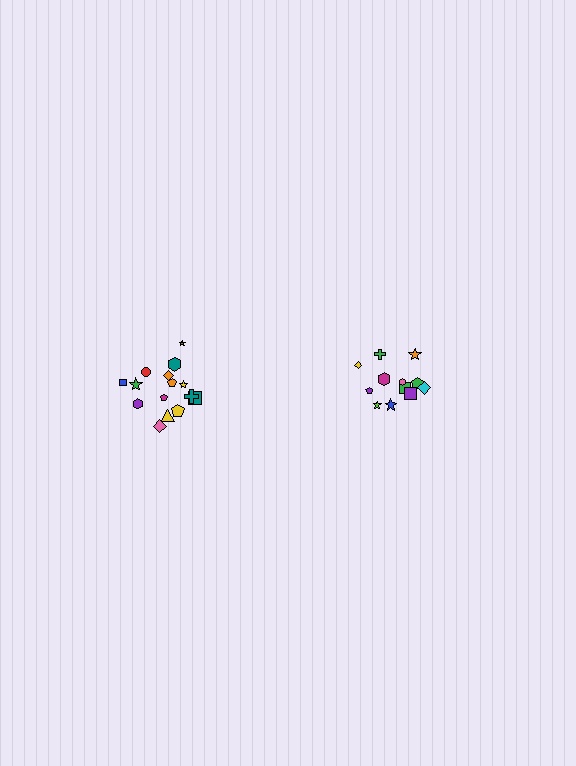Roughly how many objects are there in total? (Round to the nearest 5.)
Roughly 25 objects in total.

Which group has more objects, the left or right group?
The left group.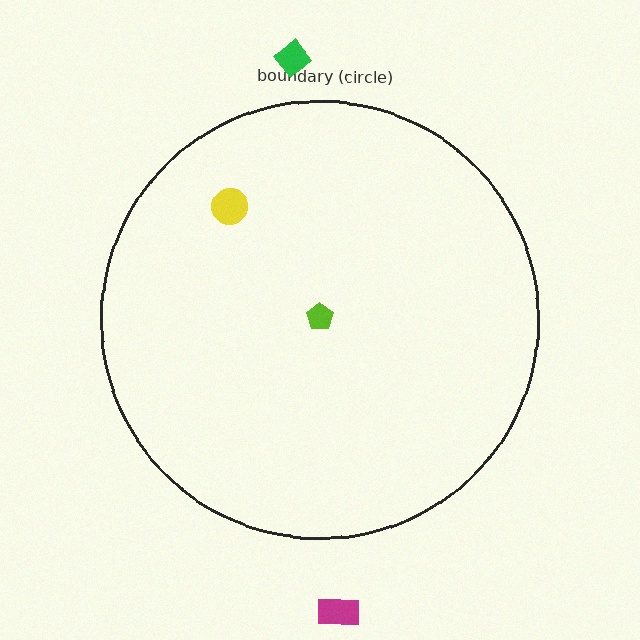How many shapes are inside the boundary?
2 inside, 2 outside.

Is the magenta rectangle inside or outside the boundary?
Outside.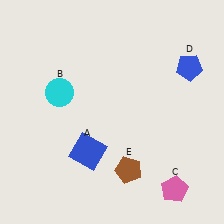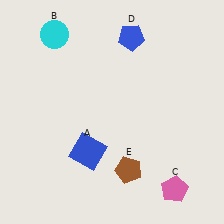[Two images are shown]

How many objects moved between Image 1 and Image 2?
2 objects moved between the two images.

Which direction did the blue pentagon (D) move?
The blue pentagon (D) moved left.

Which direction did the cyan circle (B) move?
The cyan circle (B) moved up.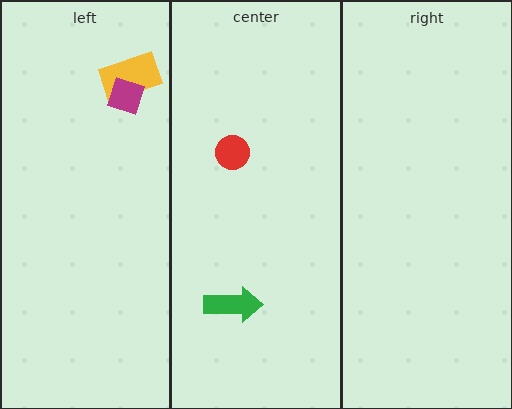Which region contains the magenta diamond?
The left region.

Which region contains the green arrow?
The center region.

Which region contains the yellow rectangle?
The left region.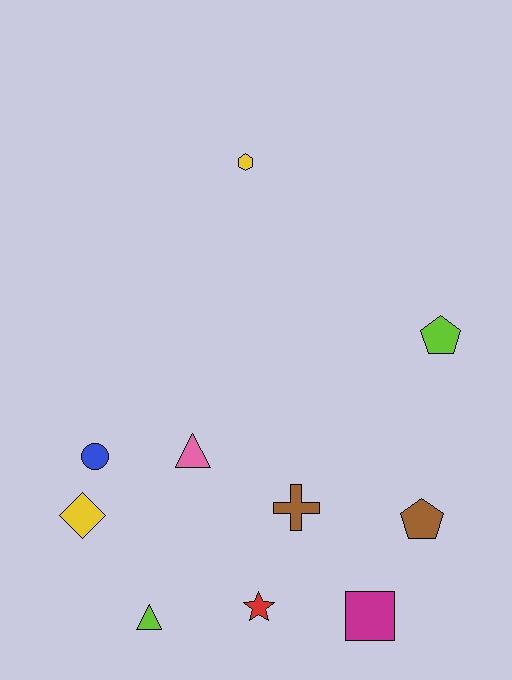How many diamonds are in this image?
There is 1 diamond.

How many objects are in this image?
There are 10 objects.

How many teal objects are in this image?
There are no teal objects.